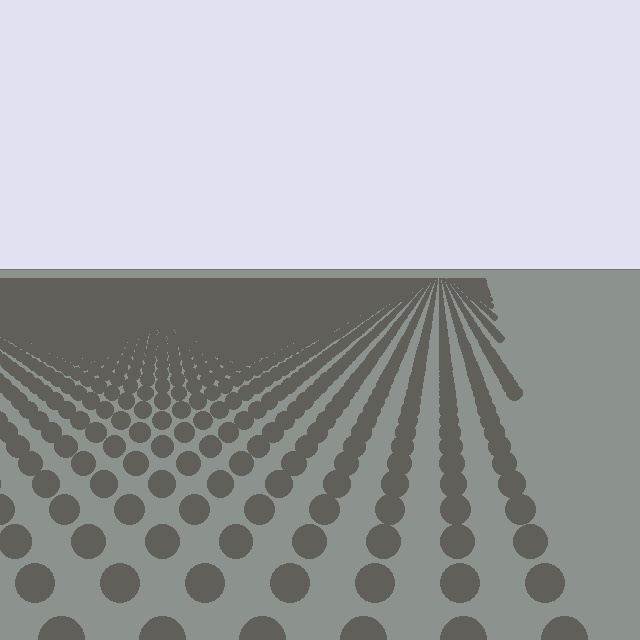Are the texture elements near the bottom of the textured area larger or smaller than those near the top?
Larger. Near the bottom, elements are closer to the viewer and appear at a bigger on-screen size.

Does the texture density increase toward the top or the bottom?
Density increases toward the top.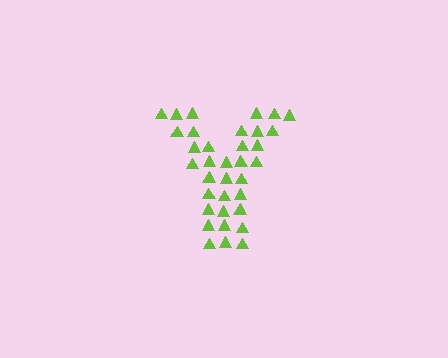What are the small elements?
The small elements are triangles.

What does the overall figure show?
The overall figure shows the letter Y.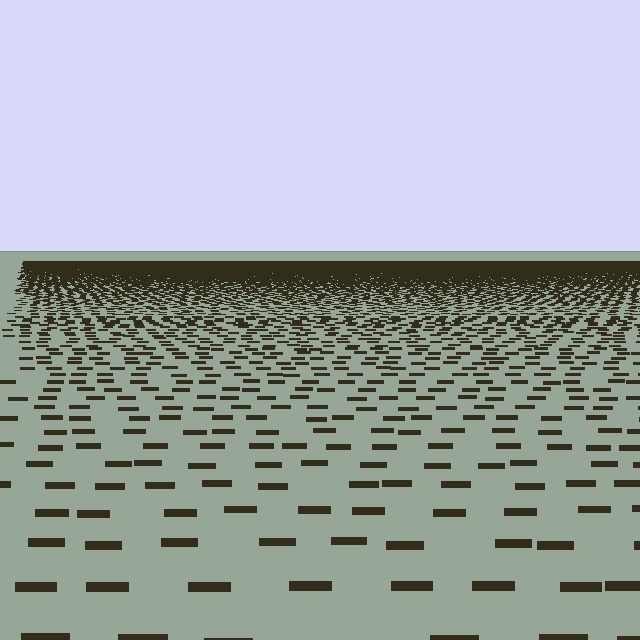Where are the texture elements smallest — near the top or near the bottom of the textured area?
Near the top.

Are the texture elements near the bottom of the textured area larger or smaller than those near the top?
Larger. Near the bottom, elements are closer to the viewer and appear at a bigger on-screen size.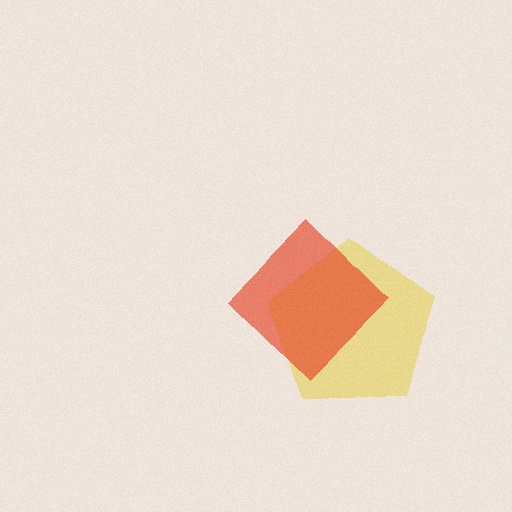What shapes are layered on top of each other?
The layered shapes are: a yellow pentagon, a red diamond.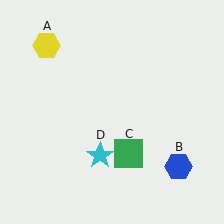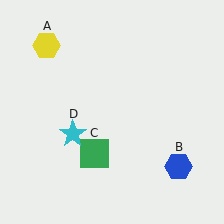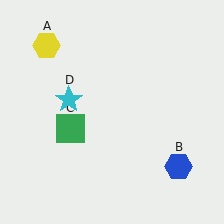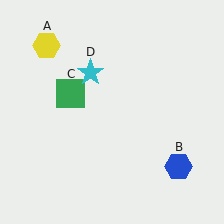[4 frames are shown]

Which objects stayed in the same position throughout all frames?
Yellow hexagon (object A) and blue hexagon (object B) remained stationary.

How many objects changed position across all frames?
2 objects changed position: green square (object C), cyan star (object D).